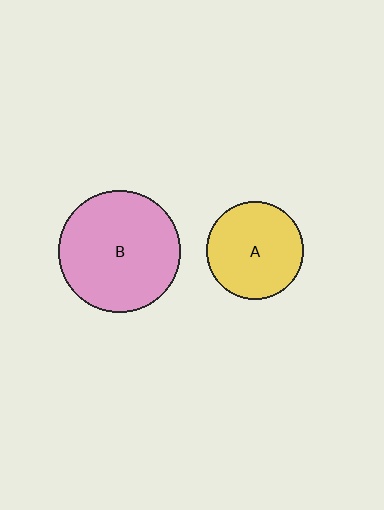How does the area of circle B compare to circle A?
Approximately 1.6 times.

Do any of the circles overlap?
No, none of the circles overlap.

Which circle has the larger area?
Circle B (pink).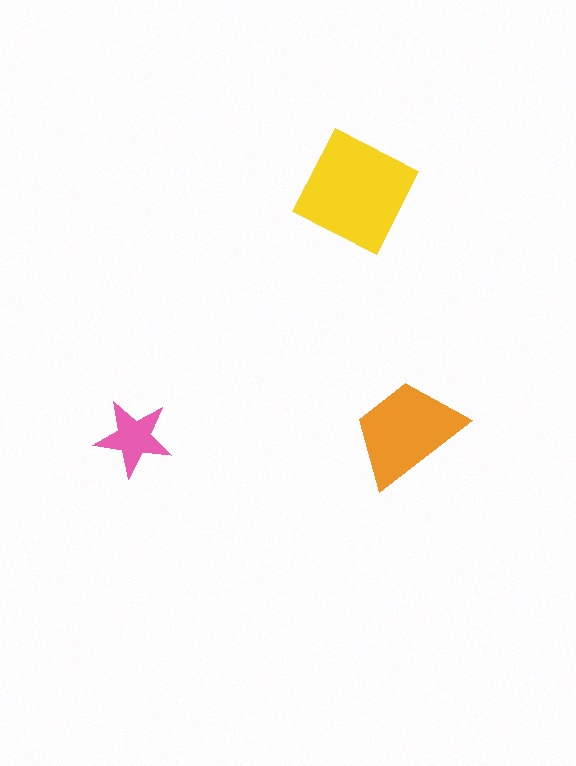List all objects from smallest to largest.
The pink star, the orange trapezoid, the yellow square.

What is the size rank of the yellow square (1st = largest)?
1st.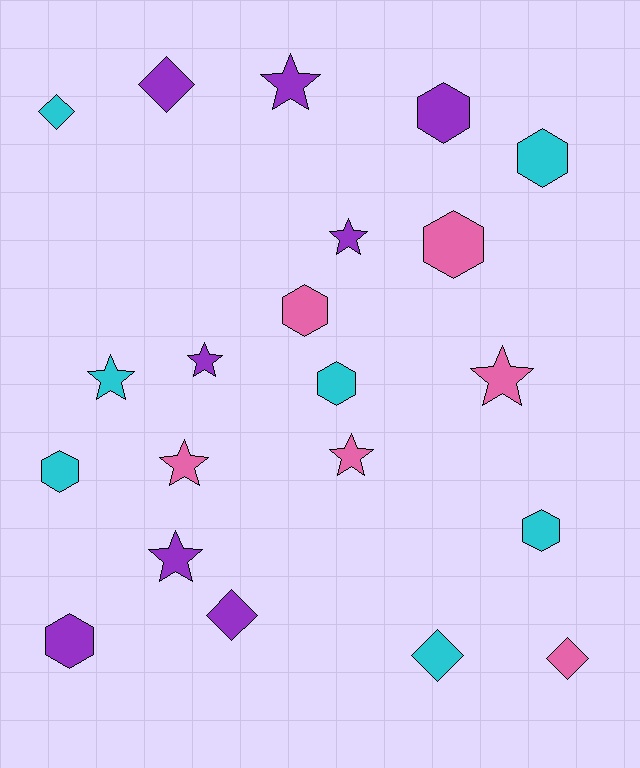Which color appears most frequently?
Purple, with 8 objects.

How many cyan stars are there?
There is 1 cyan star.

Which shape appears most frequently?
Star, with 8 objects.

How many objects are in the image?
There are 21 objects.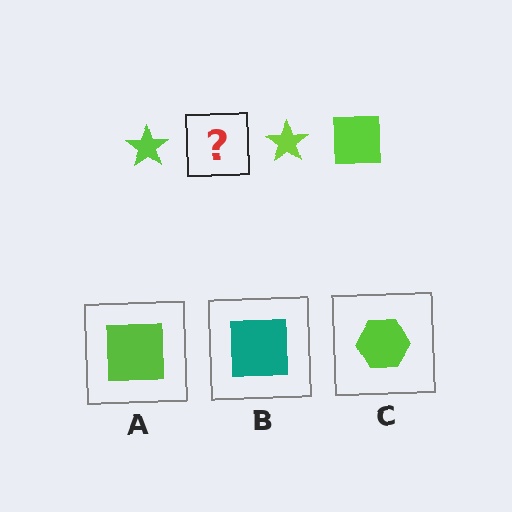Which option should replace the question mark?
Option A.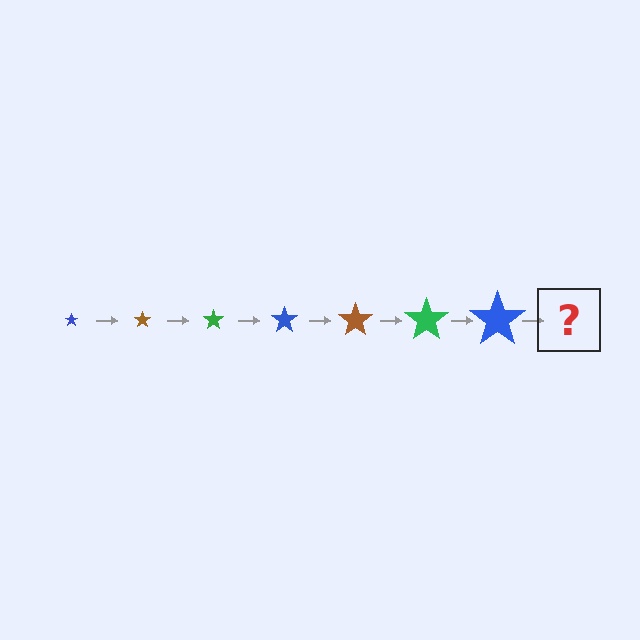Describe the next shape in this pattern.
It should be a brown star, larger than the previous one.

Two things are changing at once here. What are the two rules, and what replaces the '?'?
The two rules are that the star grows larger each step and the color cycles through blue, brown, and green. The '?' should be a brown star, larger than the previous one.